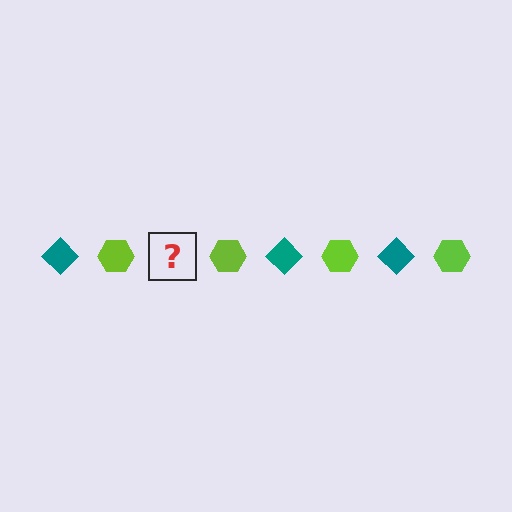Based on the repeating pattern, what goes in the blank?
The blank should be a teal diamond.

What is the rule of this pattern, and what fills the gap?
The rule is that the pattern alternates between teal diamond and lime hexagon. The gap should be filled with a teal diamond.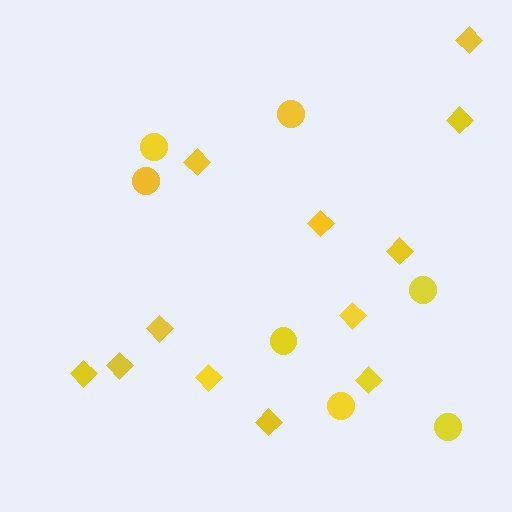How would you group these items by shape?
There are 2 groups: one group of diamonds (12) and one group of circles (7).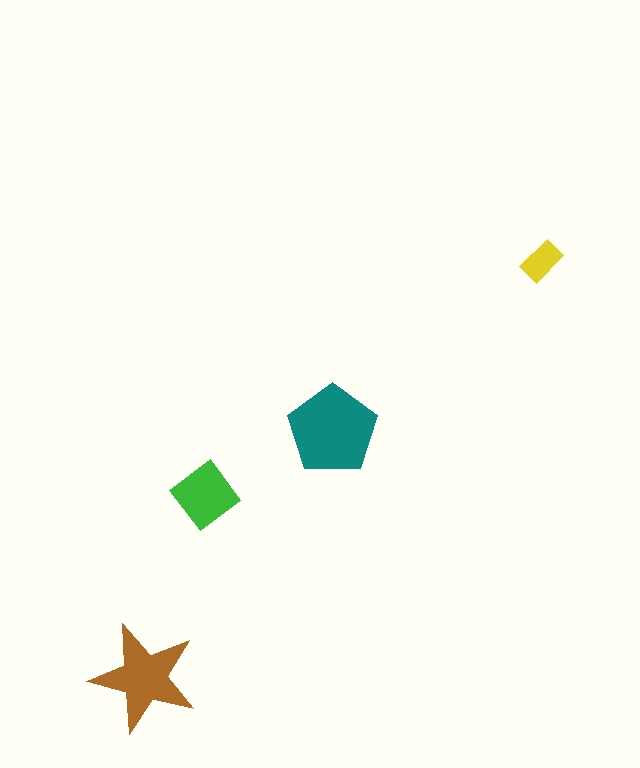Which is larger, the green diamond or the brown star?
The brown star.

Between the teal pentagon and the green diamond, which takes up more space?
The teal pentagon.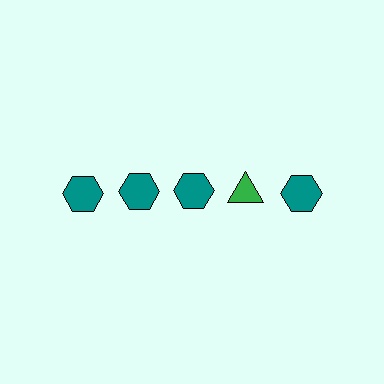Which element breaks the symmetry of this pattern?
The green triangle in the top row, second from right column breaks the symmetry. All other shapes are teal hexagons.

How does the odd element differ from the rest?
It differs in both color (green instead of teal) and shape (triangle instead of hexagon).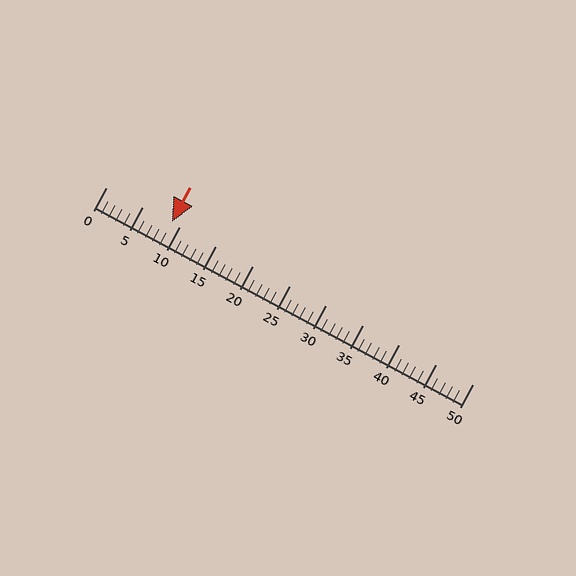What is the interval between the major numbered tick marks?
The major tick marks are spaced 5 units apart.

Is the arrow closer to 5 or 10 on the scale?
The arrow is closer to 10.